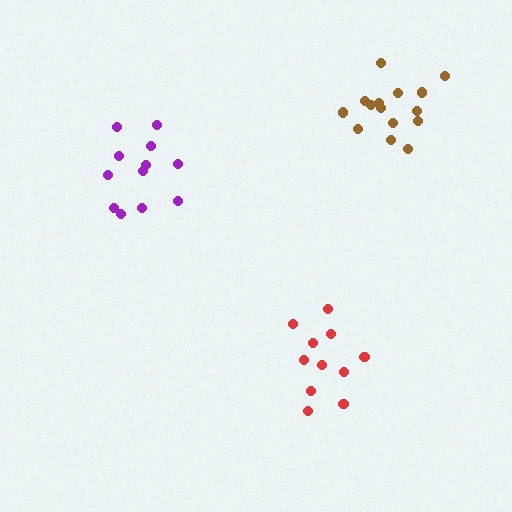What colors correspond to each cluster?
The clusters are colored: red, purple, brown.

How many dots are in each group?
Group 1: 11 dots, Group 2: 12 dots, Group 3: 15 dots (38 total).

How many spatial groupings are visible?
There are 3 spatial groupings.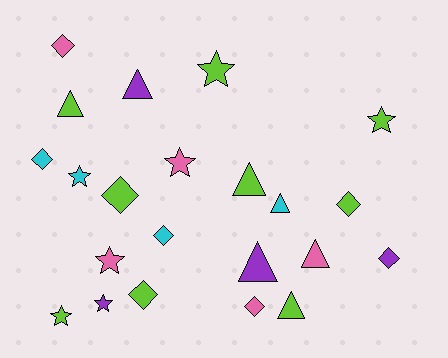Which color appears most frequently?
Lime, with 9 objects.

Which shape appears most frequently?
Diamond, with 8 objects.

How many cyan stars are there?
There is 1 cyan star.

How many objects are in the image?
There are 22 objects.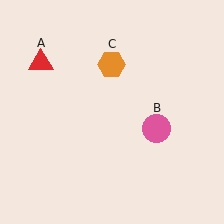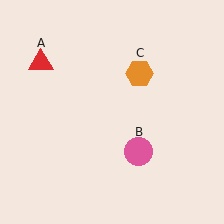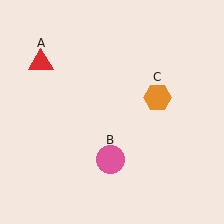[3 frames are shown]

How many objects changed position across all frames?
2 objects changed position: pink circle (object B), orange hexagon (object C).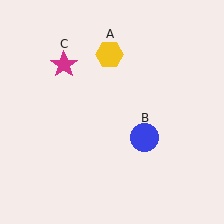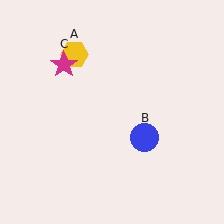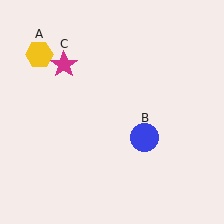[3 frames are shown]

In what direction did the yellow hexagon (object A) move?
The yellow hexagon (object A) moved left.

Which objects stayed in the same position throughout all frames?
Blue circle (object B) and magenta star (object C) remained stationary.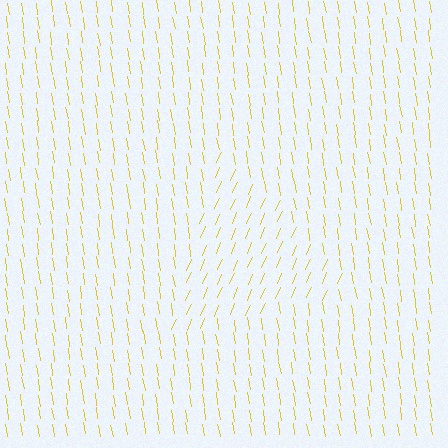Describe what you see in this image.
The image is filled with small yellow line segments. A triangle region in the image has lines oriented differently from the surrounding lines, creating a visible texture boundary.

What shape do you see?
I see a triangle.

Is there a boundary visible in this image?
Yes, there is a texture boundary formed by a change in line orientation.